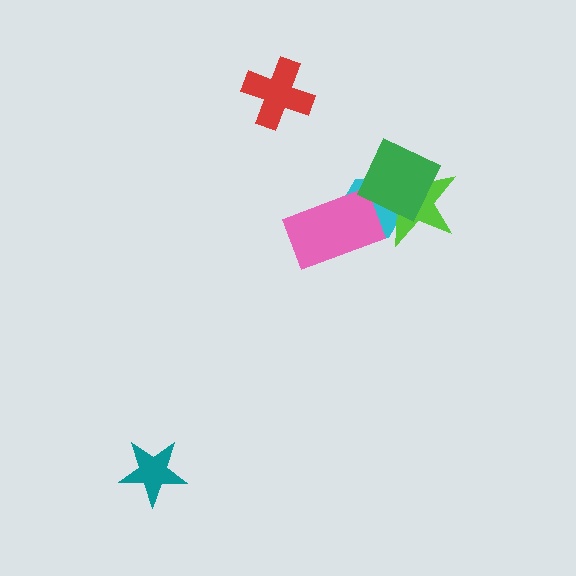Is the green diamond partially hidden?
No, no other shape covers it.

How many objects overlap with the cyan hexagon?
3 objects overlap with the cyan hexagon.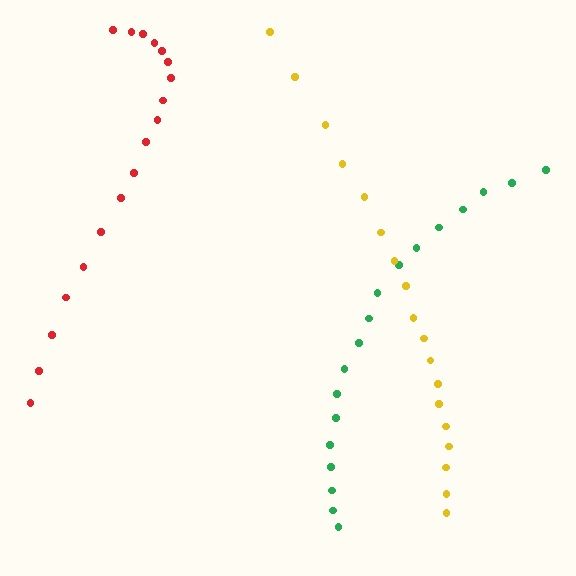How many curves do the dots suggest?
There are 3 distinct paths.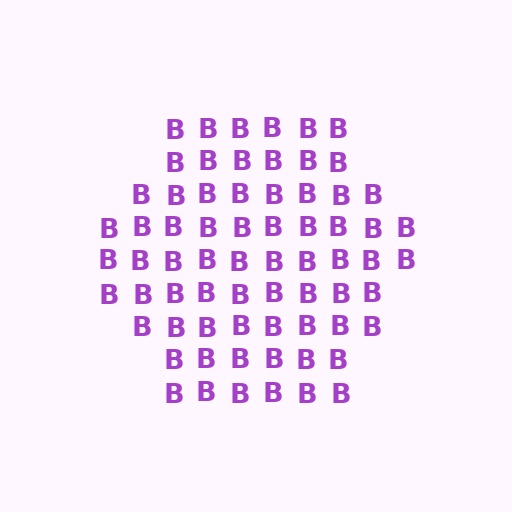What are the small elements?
The small elements are letter B's.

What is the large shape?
The large shape is a hexagon.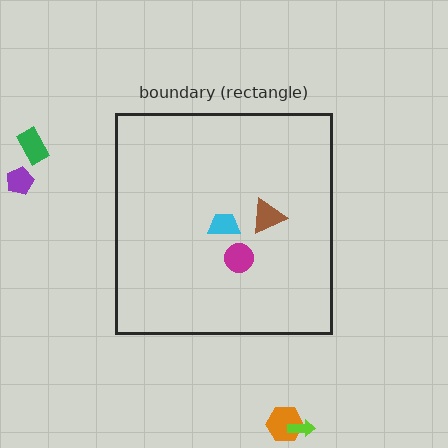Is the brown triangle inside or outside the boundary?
Inside.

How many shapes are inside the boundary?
3 inside, 4 outside.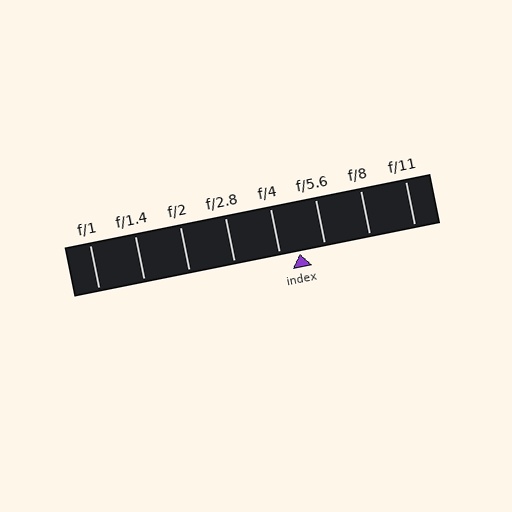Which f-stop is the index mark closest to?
The index mark is closest to f/4.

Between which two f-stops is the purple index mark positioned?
The index mark is between f/4 and f/5.6.